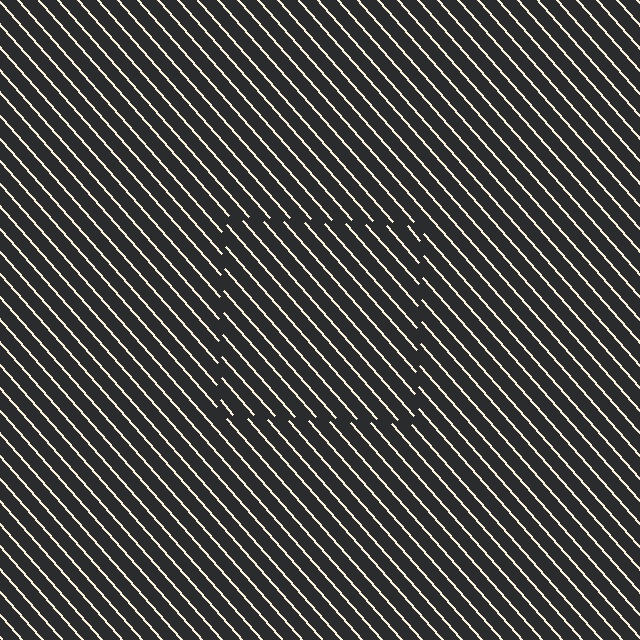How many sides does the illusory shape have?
4 sides — the line-ends trace a square.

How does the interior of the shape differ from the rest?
The interior of the shape contains the same grating, shifted by half a period — the contour is defined by the phase discontinuity where line-ends from the inner and outer gratings abut.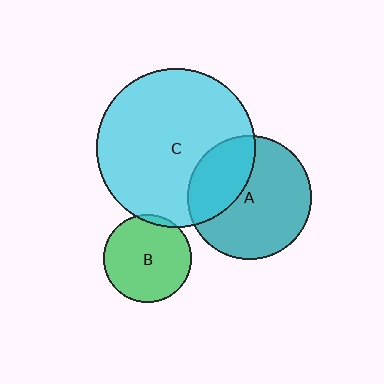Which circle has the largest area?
Circle C (cyan).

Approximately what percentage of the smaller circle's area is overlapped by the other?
Approximately 35%.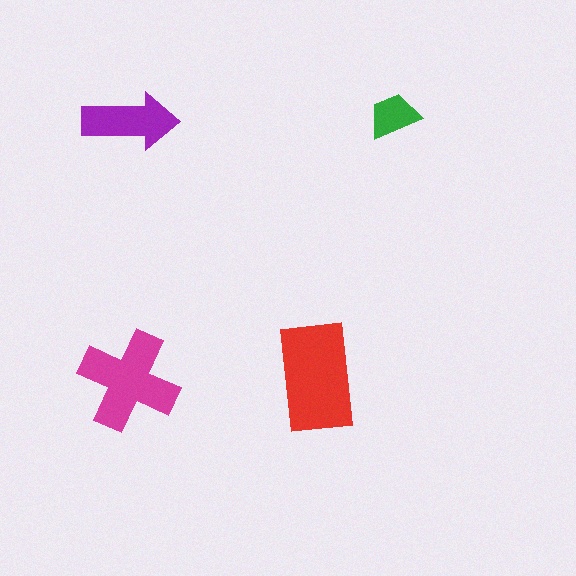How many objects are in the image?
There are 4 objects in the image.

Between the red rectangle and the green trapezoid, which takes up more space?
The red rectangle.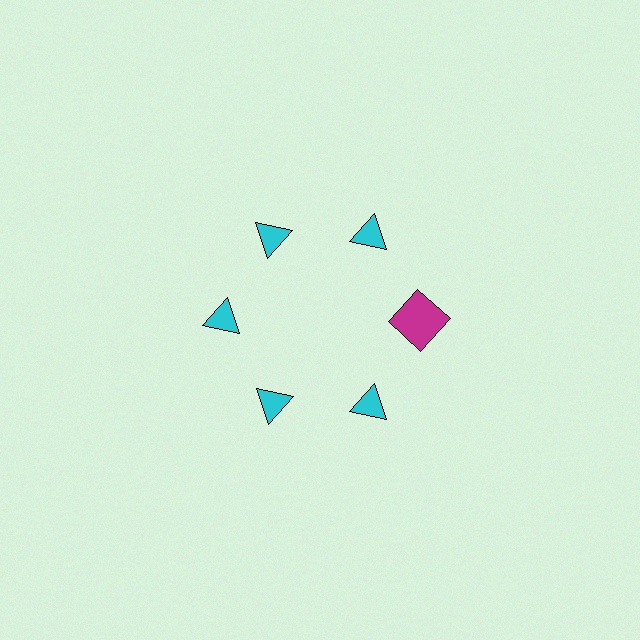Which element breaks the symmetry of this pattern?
The magenta square at roughly the 3 o'clock position breaks the symmetry. All other shapes are cyan triangles.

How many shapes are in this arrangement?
There are 6 shapes arranged in a ring pattern.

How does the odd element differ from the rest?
It differs in both color (magenta instead of cyan) and shape (square instead of triangle).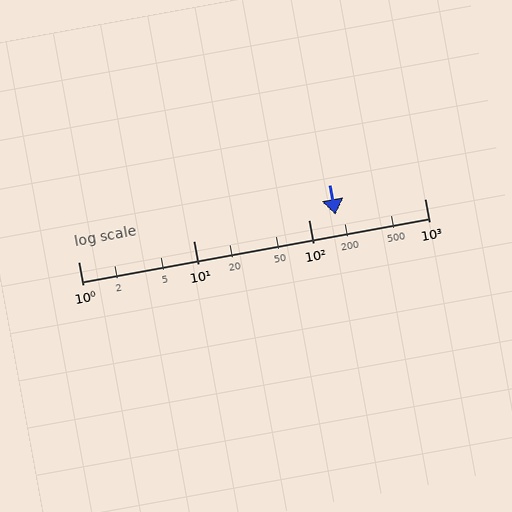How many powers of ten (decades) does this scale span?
The scale spans 3 decades, from 1 to 1000.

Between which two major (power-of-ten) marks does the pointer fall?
The pointer is between 100 and 1000.